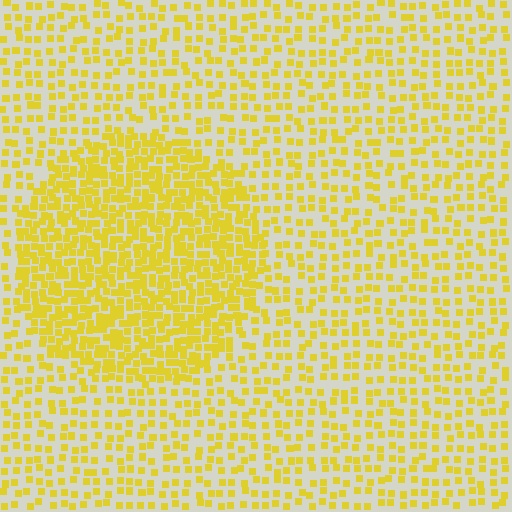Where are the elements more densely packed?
The elements are more densely packed inside the circle boundary.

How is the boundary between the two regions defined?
The boundary is defined by a change in element density (approximately 2.1x ratio). All elements are the same color, size, and shape.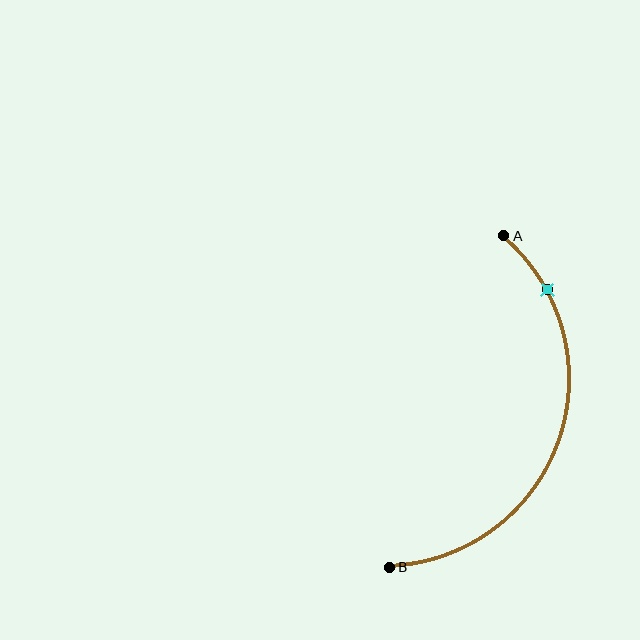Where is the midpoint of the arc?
The arc midpoint is the point on the curve farthest from the straight line joining A and B. It sits to the right of that line.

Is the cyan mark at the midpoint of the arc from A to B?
No. The cyan mark lies on the arc but is closer to endpoint A. The arc midpoint would be at the point on the curve equidistant along the arc from both A and B.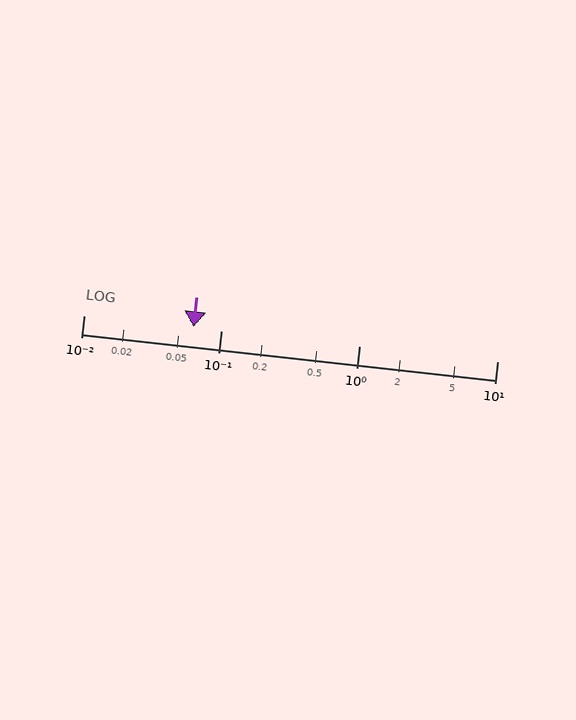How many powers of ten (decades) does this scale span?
The scale spans 3 decades, from 0.01 to 10.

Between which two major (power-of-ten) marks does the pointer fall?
The pointer is between 0.01 and 0.1.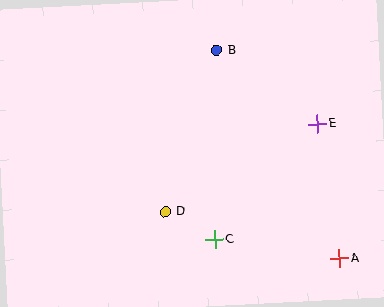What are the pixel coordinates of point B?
Point B is at (216, 50).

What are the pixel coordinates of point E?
Point E is at (317, 124).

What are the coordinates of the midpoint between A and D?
The midpoint between A and D is at (252, 235).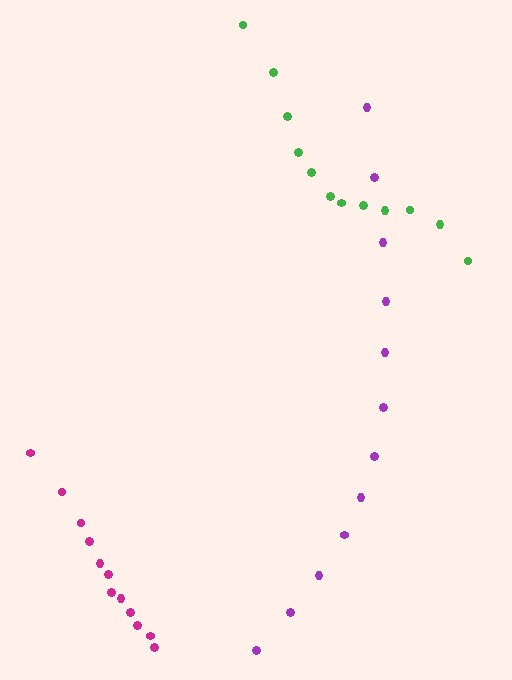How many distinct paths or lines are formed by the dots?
There are 3 distinct paths.